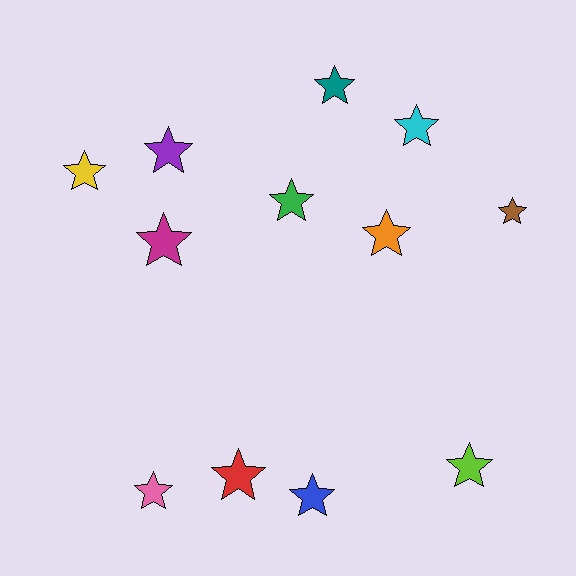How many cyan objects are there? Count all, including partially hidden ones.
There is 1 cyan object.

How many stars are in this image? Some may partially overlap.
There are 12 stars.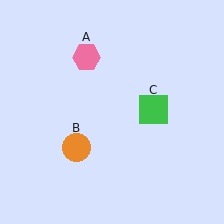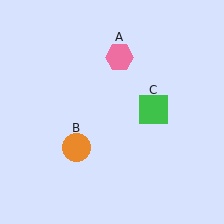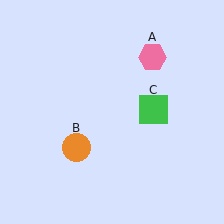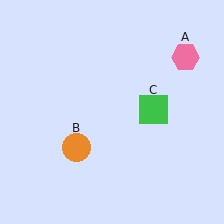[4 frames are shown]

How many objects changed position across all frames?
1 object changed position: pink hexagon (object A).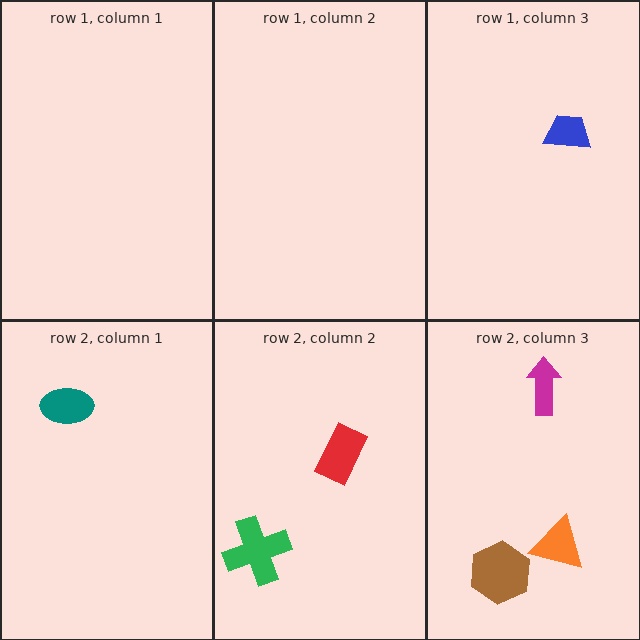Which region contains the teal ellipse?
The row 2, column 1 region.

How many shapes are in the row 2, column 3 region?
3.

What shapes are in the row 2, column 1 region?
The teal ellipse.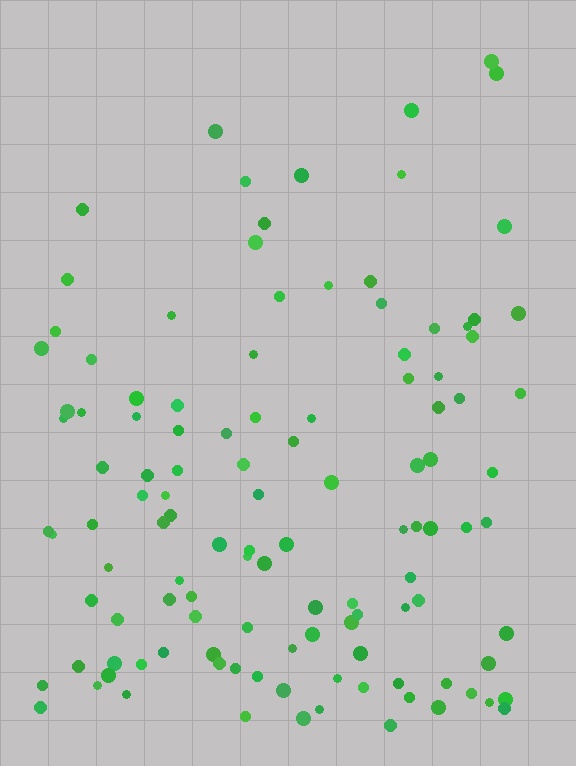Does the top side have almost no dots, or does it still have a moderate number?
Still a moderate number, just noticeably fewer than the bottom.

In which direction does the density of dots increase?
From top to bottom, with the bottom side densest.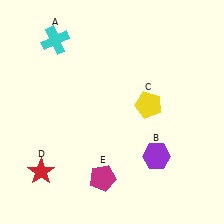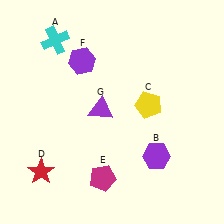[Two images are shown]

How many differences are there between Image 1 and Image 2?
There are 2 differences between the two images.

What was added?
A purple hexagon (F), a purple triangle (G) were added in Image 2.